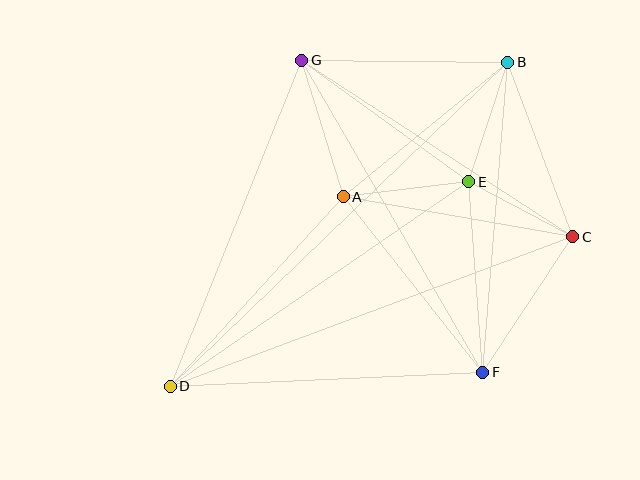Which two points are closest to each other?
Points C and E are closest to each other.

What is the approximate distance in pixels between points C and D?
The distance between C and D is approximately 429 pixels.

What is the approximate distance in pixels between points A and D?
The distance between A and D is approximately 256 pixels.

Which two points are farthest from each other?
Points B and D are farthest from each other.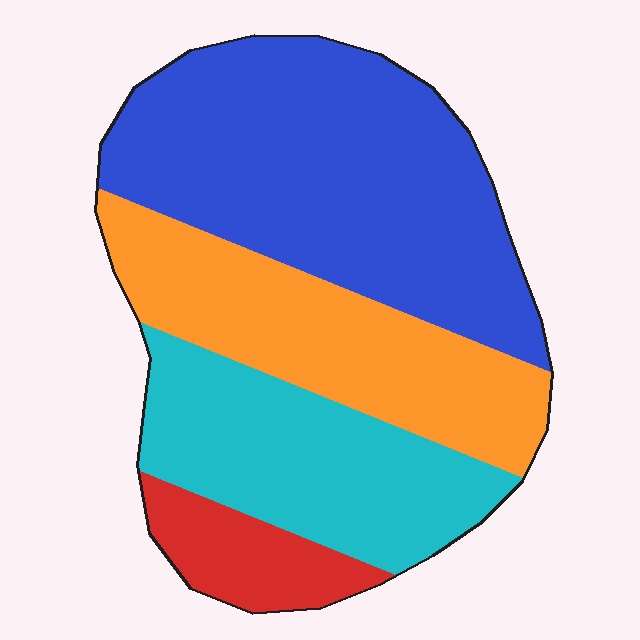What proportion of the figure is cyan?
Cyan takes up about one quarter (1/4) of the figure.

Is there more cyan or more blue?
Blue.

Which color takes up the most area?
Blue, at roughly 40%.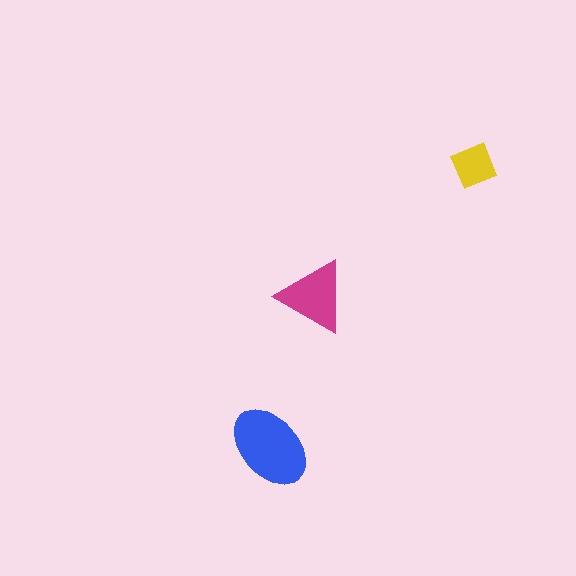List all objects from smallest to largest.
The yellow diamond, the magenta triangle, the blue ellipse.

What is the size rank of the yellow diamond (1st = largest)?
3rd.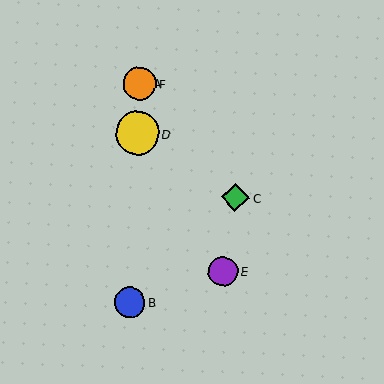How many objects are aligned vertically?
4 objects (A, B, D, F) are aligned vertically.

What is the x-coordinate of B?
Object B is at x≈130.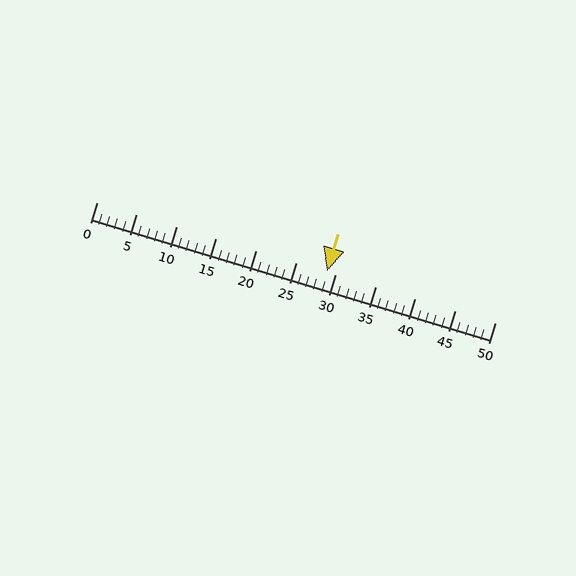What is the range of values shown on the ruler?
The ruler shows values from 0 to 50.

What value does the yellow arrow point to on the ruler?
The yellow arrow points to approximately 29.